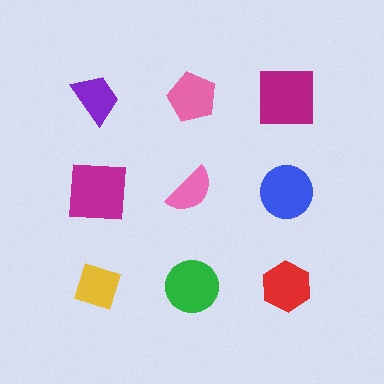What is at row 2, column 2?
A pink semicircle.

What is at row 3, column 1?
A yellow diamond.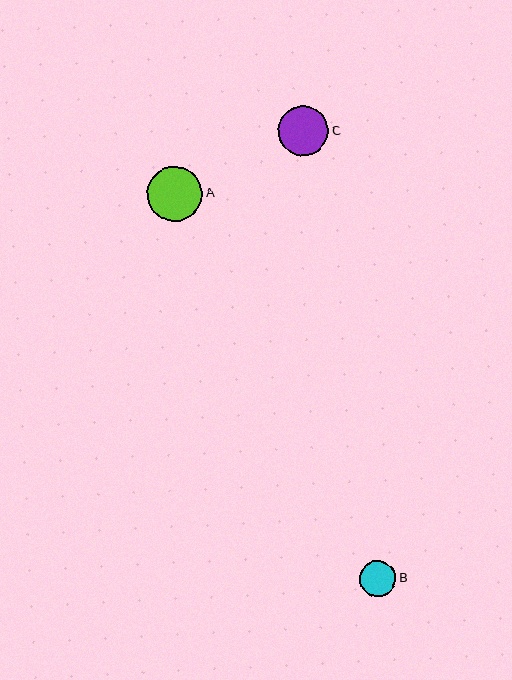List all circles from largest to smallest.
From largest to smallest: A, C, B.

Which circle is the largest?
Circle A is the largest with a size of approximately 55 pixels.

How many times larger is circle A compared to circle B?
Circle A is approximately 1.5 times the size of circle B.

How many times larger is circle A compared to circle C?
Circle A is approximately 1.1 times the size of circle C.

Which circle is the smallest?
Circle B is the smallest with a size of approximately 36 pixels.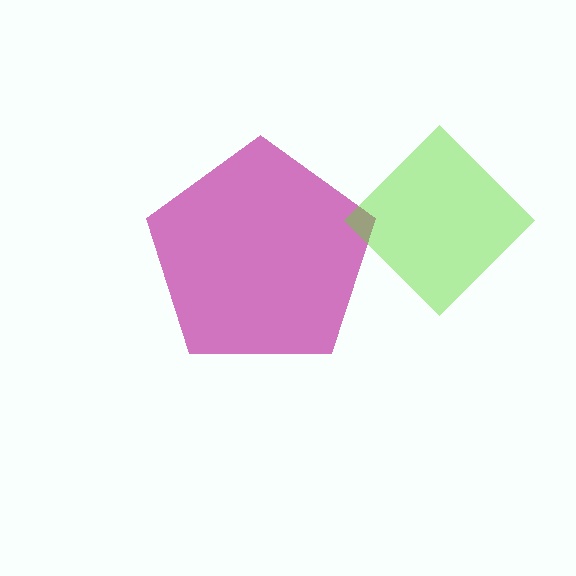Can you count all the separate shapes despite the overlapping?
Yes, there are 2 separate shapes.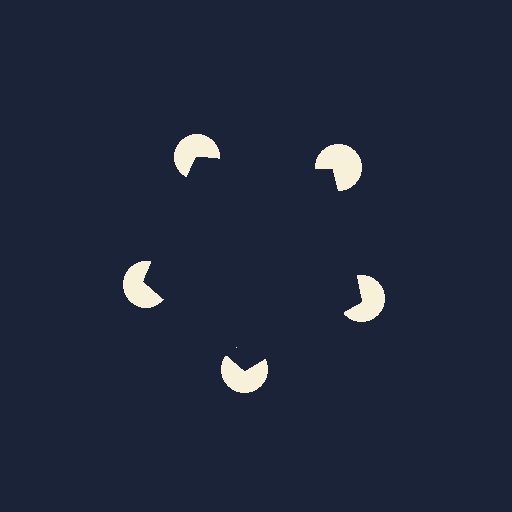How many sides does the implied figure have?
5 sides.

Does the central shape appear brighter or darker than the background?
It typically appears slightly darker than the background, even though no actual brightness change is drawn.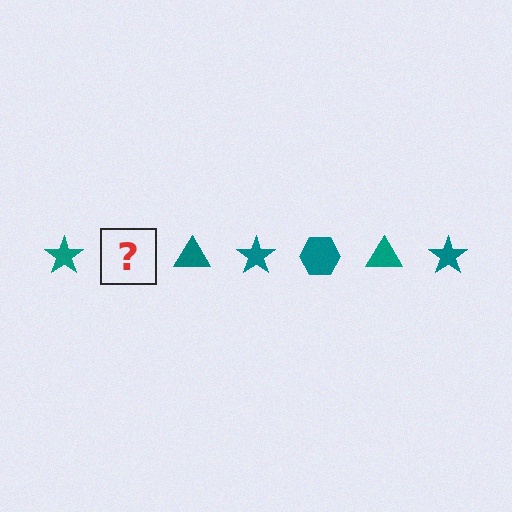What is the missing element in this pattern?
The missing element is a teal hexagon.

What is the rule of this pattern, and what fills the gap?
The rule is that the pattern cycles through star, hexagon, triangle shapes in teal. The gap should be filled with a teal hexagon.